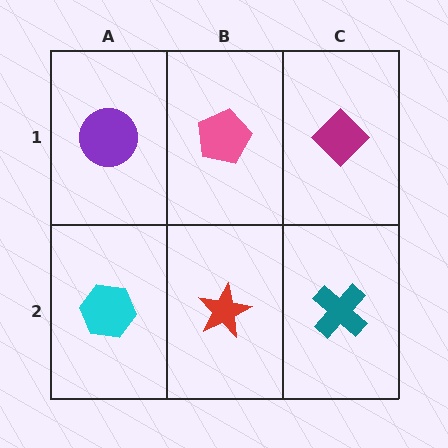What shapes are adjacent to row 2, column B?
A pink pentagon (row 1, column B), a cyan hexagon (row 2, column A), a teal cross (row 2, column C).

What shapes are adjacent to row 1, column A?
A cyan hexagon (row 2, column A), a pink pentagon (row 1, column B).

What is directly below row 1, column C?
A teal cross.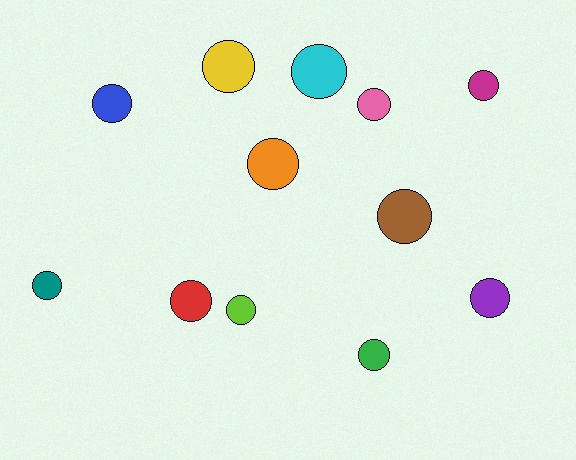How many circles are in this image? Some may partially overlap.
There are 12 circles.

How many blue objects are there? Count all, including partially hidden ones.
There is 1 blue object.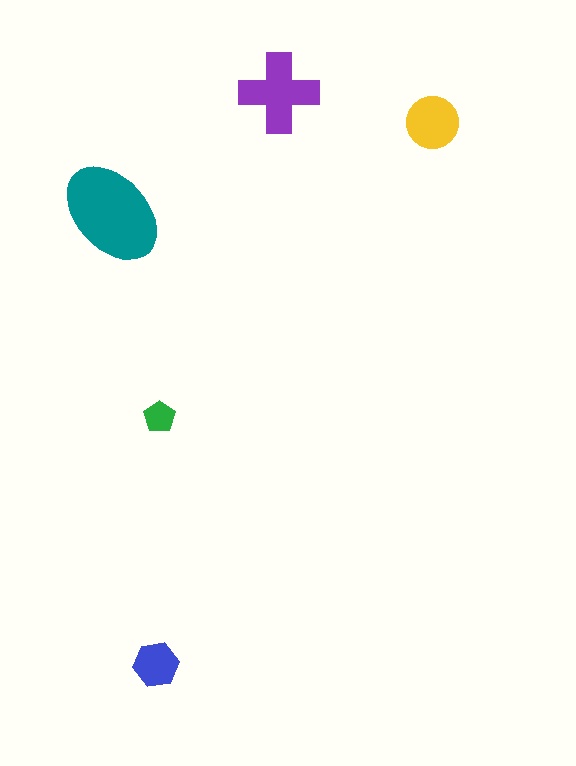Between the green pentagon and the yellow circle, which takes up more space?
The yellow circle.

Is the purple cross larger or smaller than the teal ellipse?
Smaller.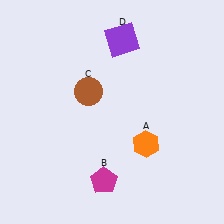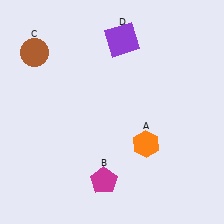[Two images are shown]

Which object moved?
The brown circle (C) moved left.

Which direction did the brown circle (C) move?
The brown circle (C) moved left.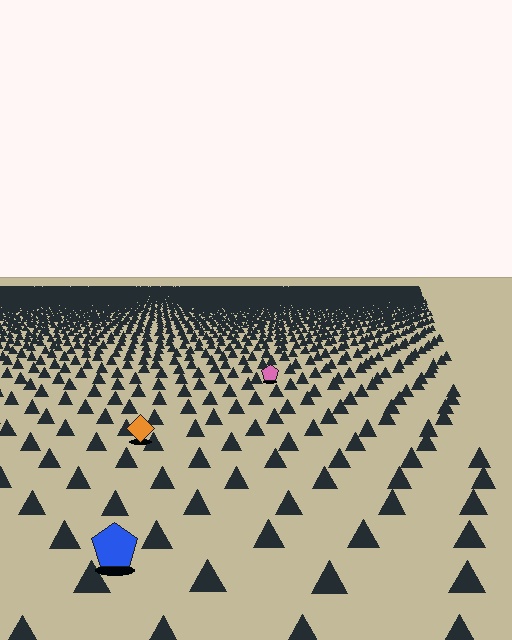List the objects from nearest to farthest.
From nearest to farthest: the blue pentagon, the orange diamond, the pink pentagon.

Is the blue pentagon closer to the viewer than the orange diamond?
Yes. The blue pentagon is closer — you can tell from the texture gradient: the ground texture is coarser near it.